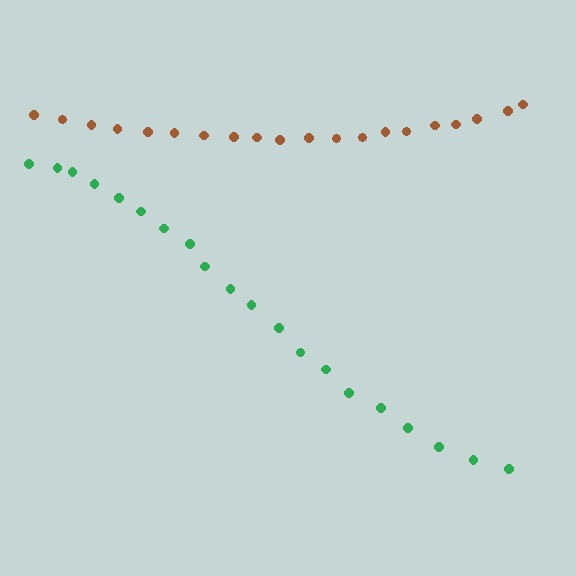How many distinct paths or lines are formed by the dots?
There are 2 distinct paths.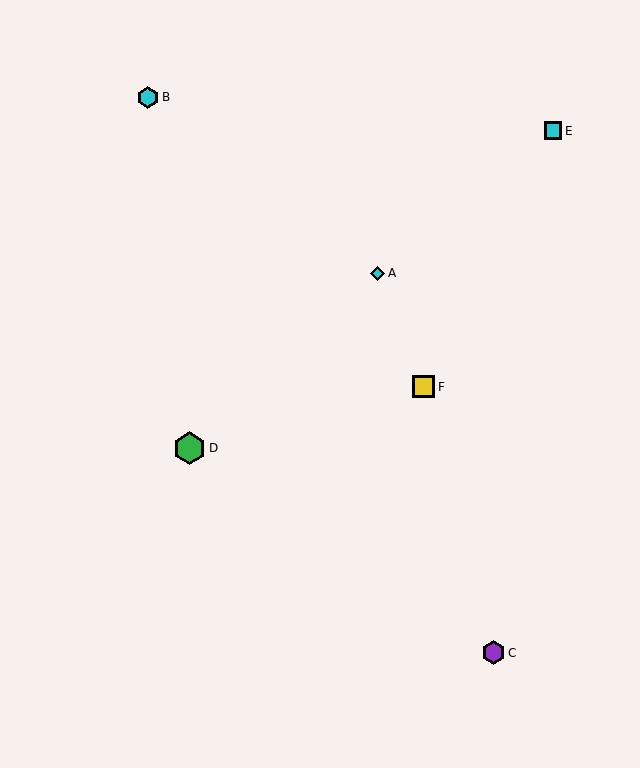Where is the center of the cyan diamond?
The center of the cyan diamond is at (377, 273).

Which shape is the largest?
The green hexagon (labeled D) is the largest.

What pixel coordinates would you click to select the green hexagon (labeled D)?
Click at (189, 448) to select the green hexagon D.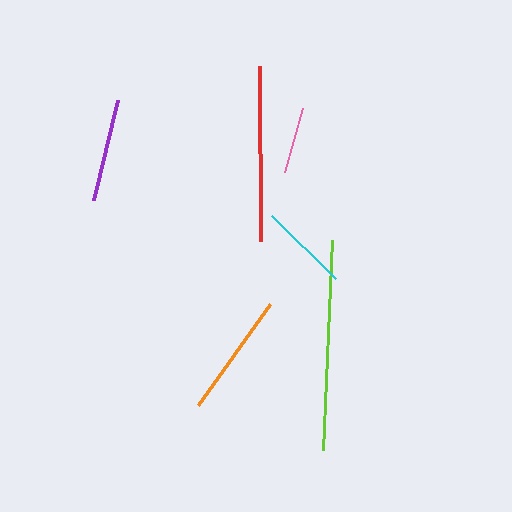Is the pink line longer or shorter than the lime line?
The lime line is longer than the pink line.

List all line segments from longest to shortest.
From longest to shortest: lime, red, orange, purple, cyan, pink.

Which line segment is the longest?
The lime line is the longest at approximately 210 pixels.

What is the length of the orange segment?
The orange segment is approximately 124 pixels long.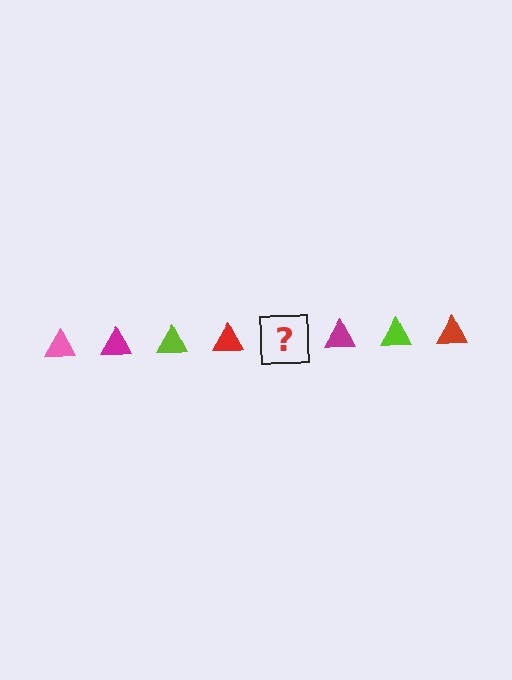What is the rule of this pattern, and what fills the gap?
The rule is that the pattern cycles through pink, magenta, lime, red triangles. The gap should be filled with a pink triangle.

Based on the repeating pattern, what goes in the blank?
The blank should be a pink triangle.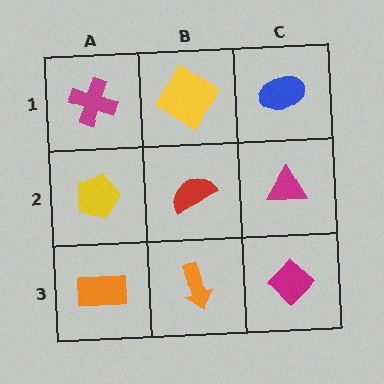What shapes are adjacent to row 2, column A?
A magenta cross (row 1, column A), an orange rectangle (row 3, column A), a red semicircle (row 2, column B).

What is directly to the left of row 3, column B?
An orange rectangle.